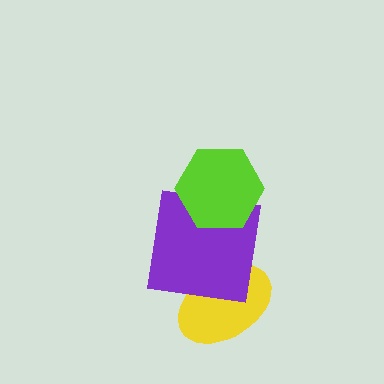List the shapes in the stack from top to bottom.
From top to bottom: the lime hexagon, the purple square, the yellow ellipse.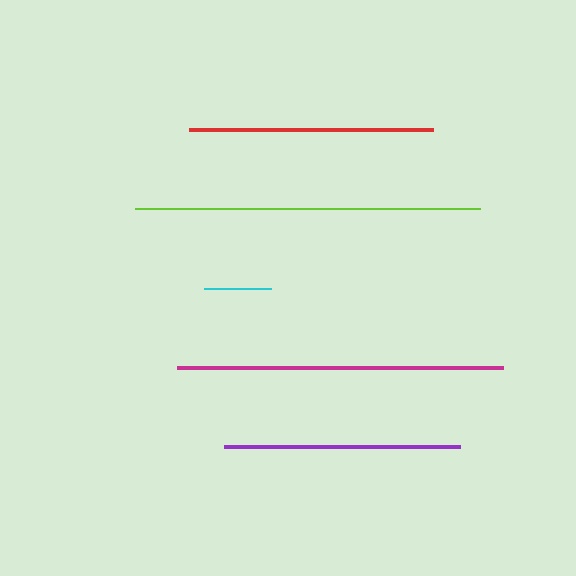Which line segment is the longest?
The lime line is the longest at approximately 345 pixels.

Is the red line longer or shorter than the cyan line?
The red line is longer than the cyan line.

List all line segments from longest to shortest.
From longest to shortest: lime, magenta, red, purple, cyan.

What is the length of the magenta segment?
The magenta segment is approximately 326 pixels long.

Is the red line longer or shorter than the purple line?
The red line is longer than the purple line.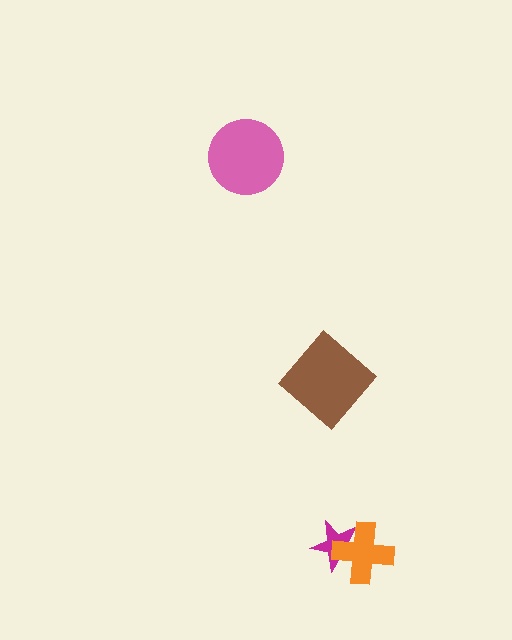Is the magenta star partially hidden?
Yes, it is partially covered by another shape.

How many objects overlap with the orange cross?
1 object overlaps with the orange cross.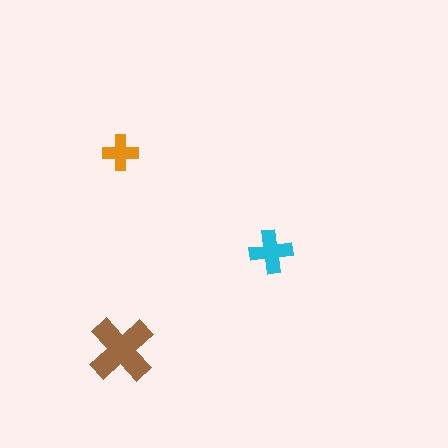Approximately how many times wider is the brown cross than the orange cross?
About 2 times wider.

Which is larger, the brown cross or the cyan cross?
The brown one.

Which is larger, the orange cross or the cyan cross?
The cyan one.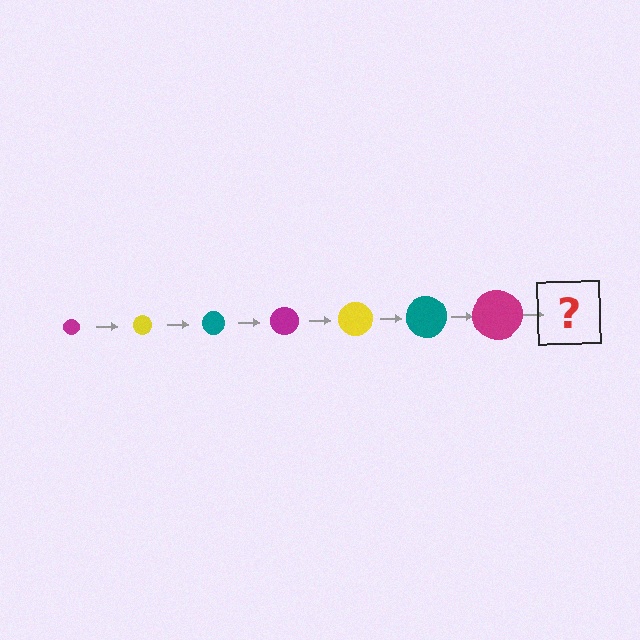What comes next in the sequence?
The next element should be a yellow circle, larger than the previous one.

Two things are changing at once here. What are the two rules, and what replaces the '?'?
The two rules are that the circle grows larger each step and the color cycles through magenta, yellow, and teal. The '?' should be a yellow circle, larger than the previous one.